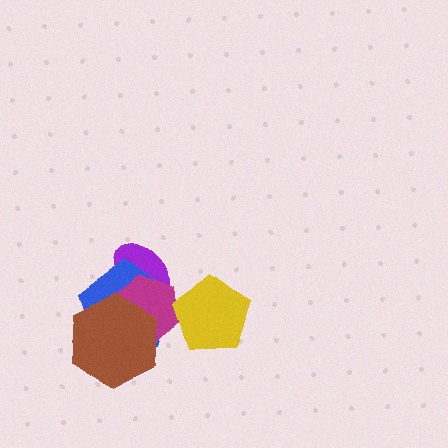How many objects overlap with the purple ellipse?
2 objects overlap with the purple ellipse.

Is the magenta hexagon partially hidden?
Yes, it is partially covered by another shape.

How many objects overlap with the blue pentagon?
3 objects overlap with the blue pentagon.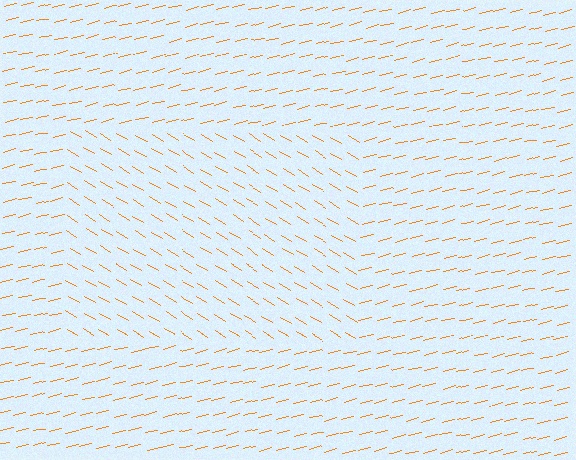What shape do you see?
I see a rectangle.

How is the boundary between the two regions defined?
The boundary is defined purely by a change in line orientation (approximately 45 degrees difference). All lines are the same color and thickness.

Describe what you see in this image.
The image is filled with small orange line segments. A rectangle region in the image has lines oriented differently from the surrounding lines, creating a visible texture boundary.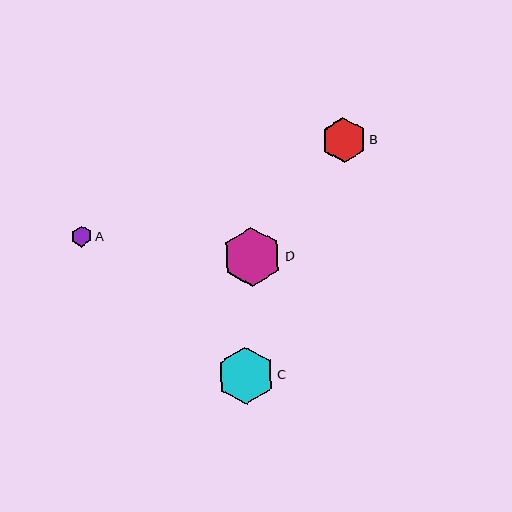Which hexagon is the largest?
Hexagon D is the largest with a size of approximately 59 pixels.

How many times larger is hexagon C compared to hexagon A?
Hexagon C is approximately 2.8 times the size of hexagon A.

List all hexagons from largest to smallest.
From largest to smallest: D, C, B, A.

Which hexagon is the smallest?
Hexagon A is the smallest with a size of approximately 21 pixels.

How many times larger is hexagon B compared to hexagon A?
Hexagon B is approximately 2.2 times the size of hexagon A.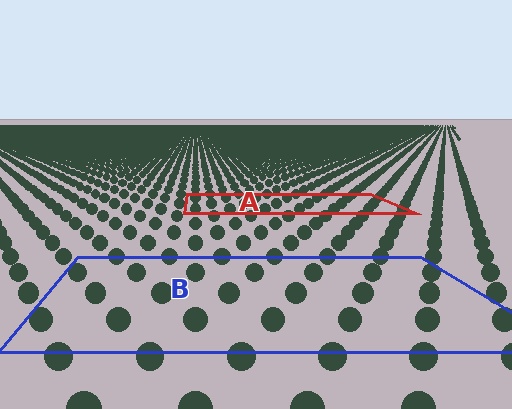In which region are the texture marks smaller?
The texture marks are smaller in region A, because it is farther away.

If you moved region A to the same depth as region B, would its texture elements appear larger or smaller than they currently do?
They would appear larger. At a closer depth, the same texture elements are projected at a bigger on-screen size.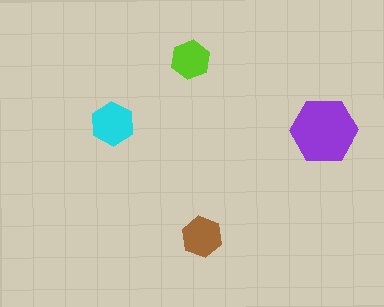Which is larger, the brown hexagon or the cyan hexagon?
The cyan one.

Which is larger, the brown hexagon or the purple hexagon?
The purple one.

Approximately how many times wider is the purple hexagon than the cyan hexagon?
About 1.5 times wider.